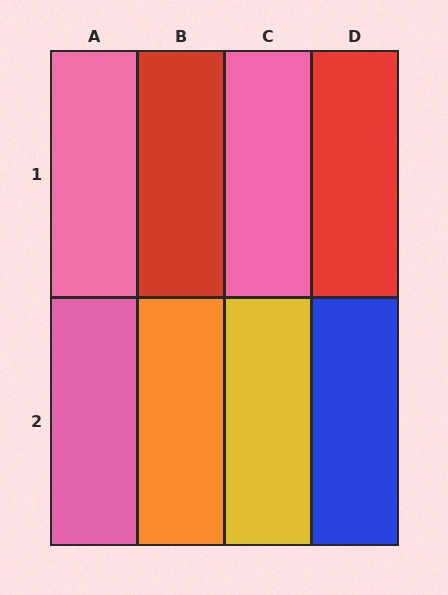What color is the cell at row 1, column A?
Pink.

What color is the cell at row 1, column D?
Red.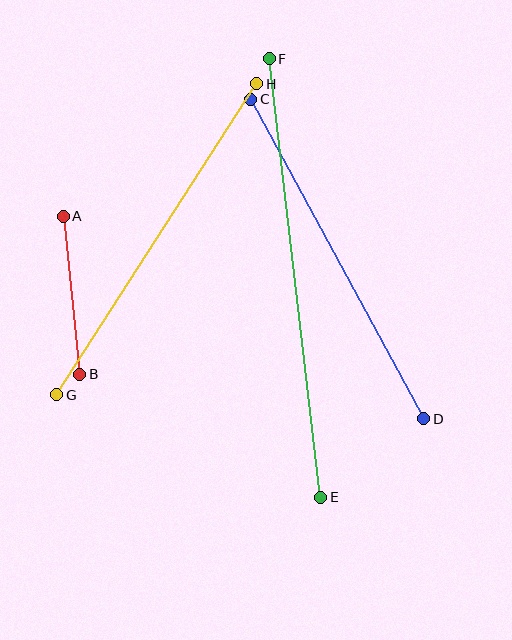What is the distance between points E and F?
The distance is approximately 441 pixels.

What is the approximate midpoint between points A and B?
The midpoint is at approximately (72, 295) pixels.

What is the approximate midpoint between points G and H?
The midpoint is at approximately (157, 239) pixels.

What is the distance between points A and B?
The distance is approximately 159 pixels.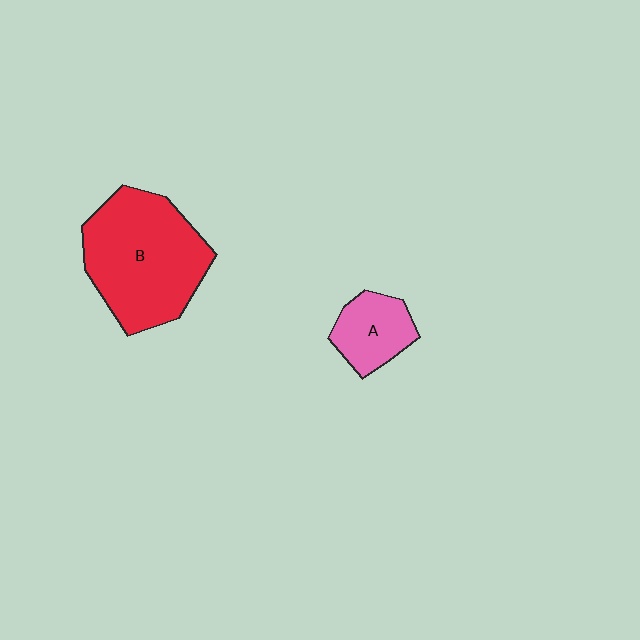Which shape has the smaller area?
Shape A (pink).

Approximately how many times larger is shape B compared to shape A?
Approximately 2.7 times.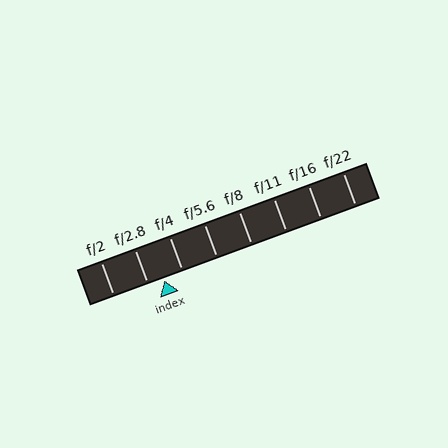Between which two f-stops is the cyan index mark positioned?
The index mark is between f/2.8 and f/4.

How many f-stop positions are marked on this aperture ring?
There are 8 f-stop positions marked.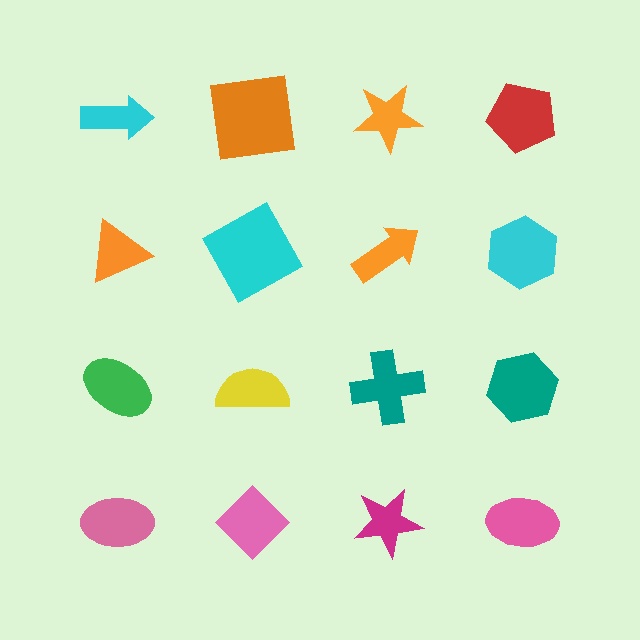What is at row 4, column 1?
A pink ellipse.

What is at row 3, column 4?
A teal hexagon.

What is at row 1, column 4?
A red pentagon.